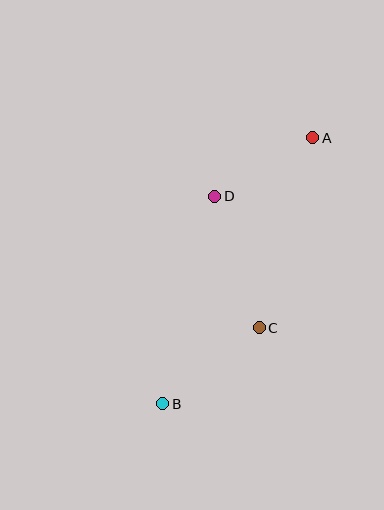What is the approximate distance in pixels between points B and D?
The distance between B and D is approximately 214 pixels.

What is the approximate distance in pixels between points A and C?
The distance between A and C is approximately 198 pixels.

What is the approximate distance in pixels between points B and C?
The distance between B and C is approximately 123 pixels.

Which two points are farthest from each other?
Points A and B are farthest from each other.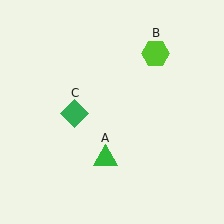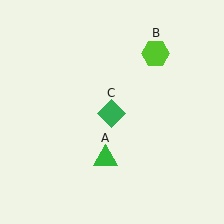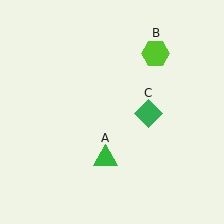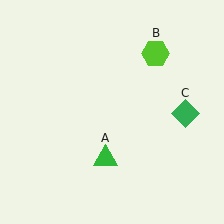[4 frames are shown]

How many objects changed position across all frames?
1 object changed position: green diamond (object C).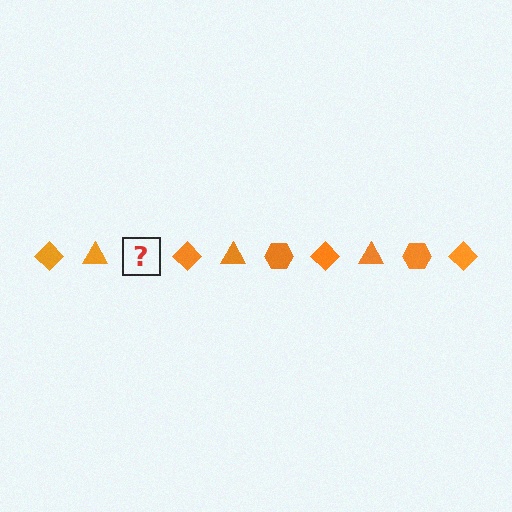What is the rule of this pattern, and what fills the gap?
The rule is that the pattern cycles through diamond, triangle, hexagon shapes in orange. The gap should be filled with an orange hexagon.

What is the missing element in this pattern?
The missing element is an orange hexagon.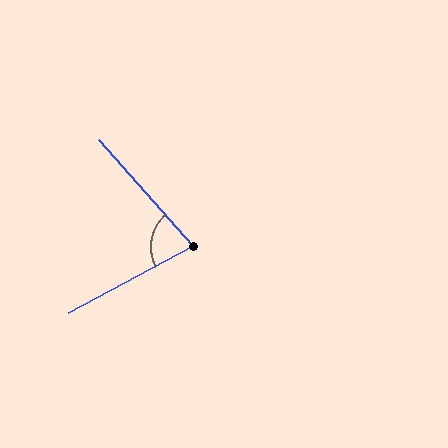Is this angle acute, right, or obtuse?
It is acute.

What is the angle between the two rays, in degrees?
Approximately 77 degrees.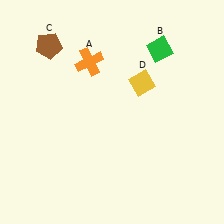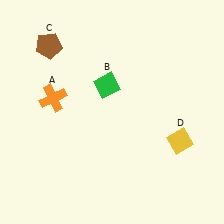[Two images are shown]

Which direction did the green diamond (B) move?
The green diamond (B) moved left.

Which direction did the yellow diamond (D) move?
The yellow diamond (D) moved down.